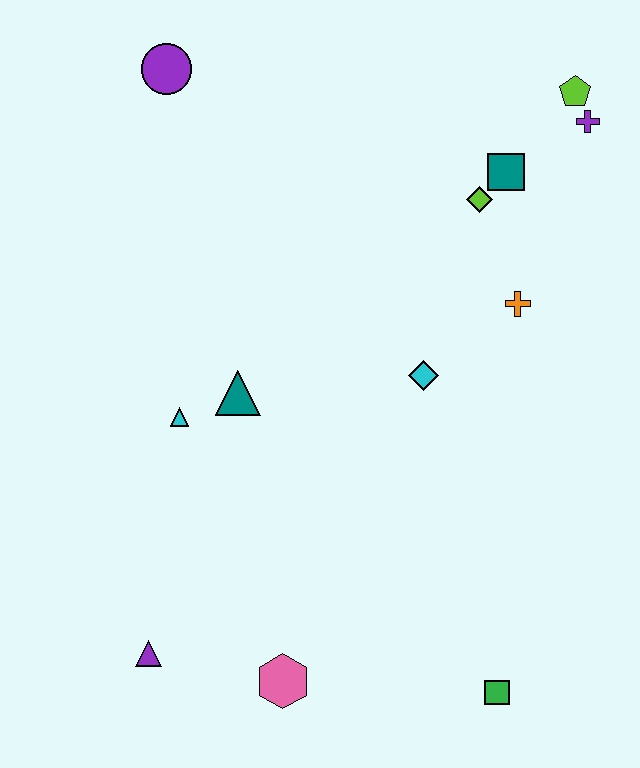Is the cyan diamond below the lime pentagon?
Yes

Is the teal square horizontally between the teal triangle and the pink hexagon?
No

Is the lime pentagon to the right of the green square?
Yes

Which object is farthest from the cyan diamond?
The purple circle is farthest from the cyan diamond.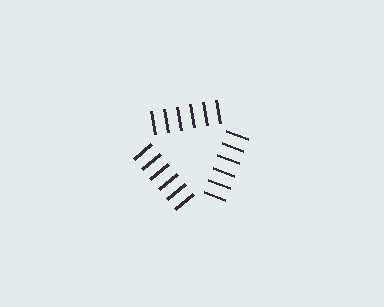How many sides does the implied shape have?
3 sides — the line-ends trace a triangle.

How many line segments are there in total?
18 — 6 along each of the 3 edges.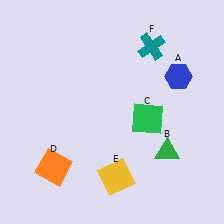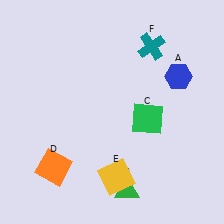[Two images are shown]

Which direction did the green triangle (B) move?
The green triangle (B) moved left.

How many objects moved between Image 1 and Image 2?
1 object moved between the two images.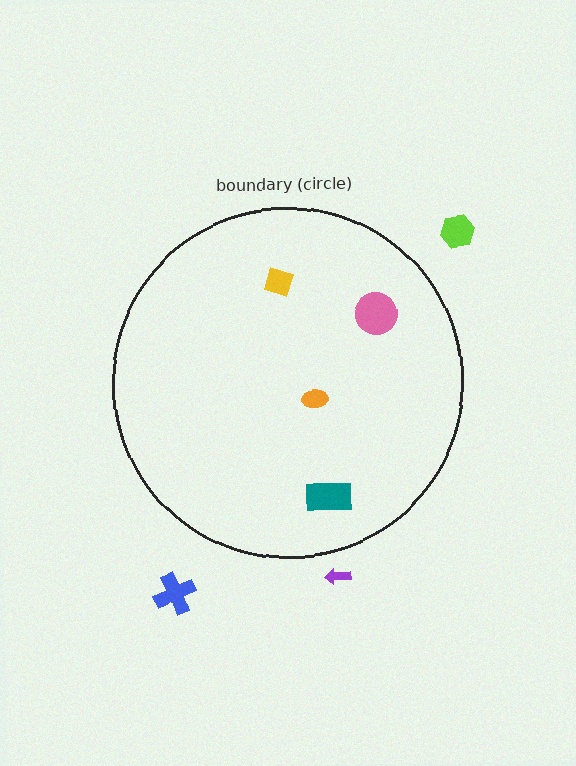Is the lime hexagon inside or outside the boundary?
Outside.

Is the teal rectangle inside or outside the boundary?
Inside.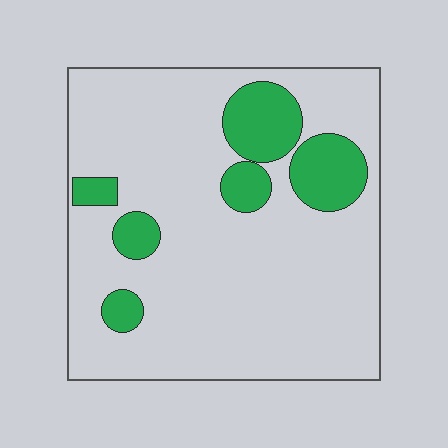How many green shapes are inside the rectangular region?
6.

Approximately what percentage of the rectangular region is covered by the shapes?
Approximately 15%.